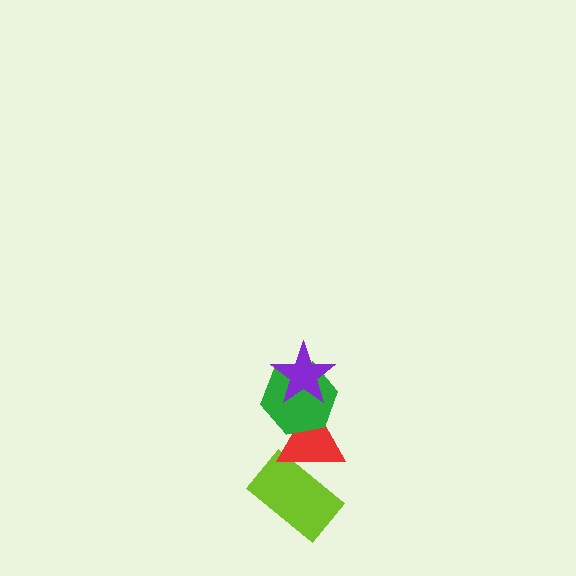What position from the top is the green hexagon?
The green hexagon is 2nd from the top.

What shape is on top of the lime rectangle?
The red triangle is on top of the lime rectangle.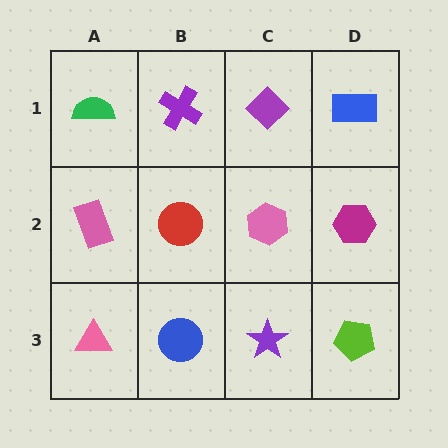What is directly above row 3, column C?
A pink hexagon.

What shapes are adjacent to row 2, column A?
A green semicircle (row 1, column A), a pink triangle (row 3, column A), a red circle (row 2, column B).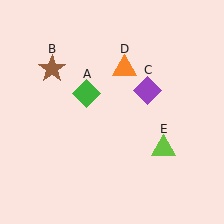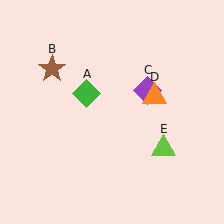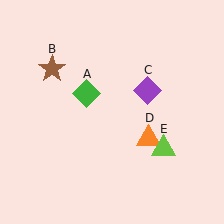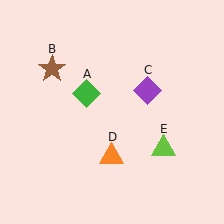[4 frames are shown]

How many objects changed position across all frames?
1 object changed position: orange triangle (object D).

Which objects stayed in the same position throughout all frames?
Green diamond (object A) and brown star (object B) and purple diamond (object C) and lime triangle (object E) remained stationary.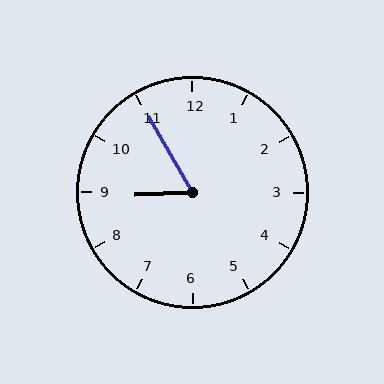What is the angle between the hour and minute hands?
Approximately 62 degrees.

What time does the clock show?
8:55.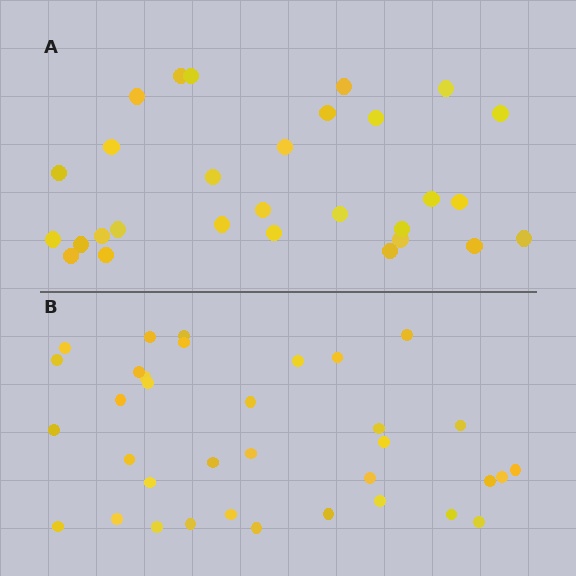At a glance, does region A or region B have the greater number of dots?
Region B (the bottom region) has more dots.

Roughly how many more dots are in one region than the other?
Region B has about 6 more dots than region A.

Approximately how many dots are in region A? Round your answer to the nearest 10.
About 30 dots. (The exact count is 29, which rounds to 30.)